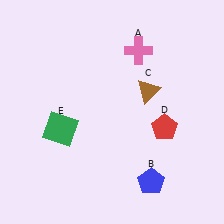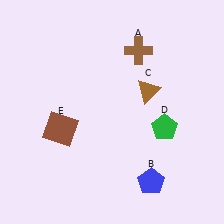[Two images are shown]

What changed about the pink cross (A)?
In Image 1, A is pink. In Image 2, it changed to brown.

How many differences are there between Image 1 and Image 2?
There are 3 differences between the two images.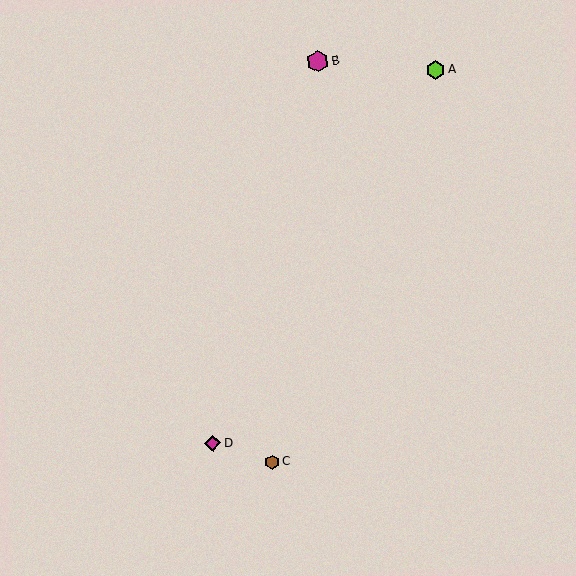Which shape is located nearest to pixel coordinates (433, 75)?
The lime hexagon (labeled A) at (435, 70) is nearest to that location.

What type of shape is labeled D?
Shape D is a magenta diamond.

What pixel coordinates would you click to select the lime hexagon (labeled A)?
Click at (435, 70) to select the lime hexagon A.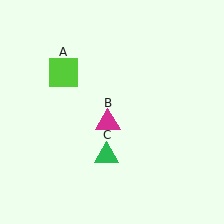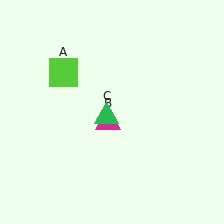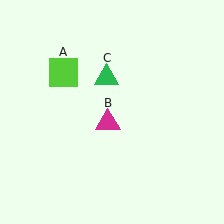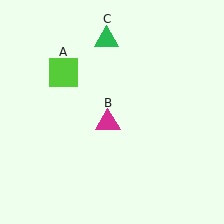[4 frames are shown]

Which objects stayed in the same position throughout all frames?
Lime square (object A) and magenta triangle (object B) remained stationary.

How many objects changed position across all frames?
1 object changed position: green triangle (object C).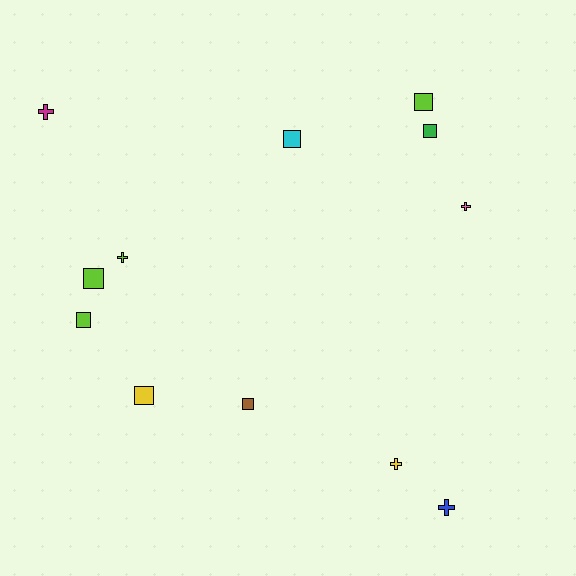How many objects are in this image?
There are 12 objects.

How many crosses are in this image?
There are 5 crosses.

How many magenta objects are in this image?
There is 1 magenta object.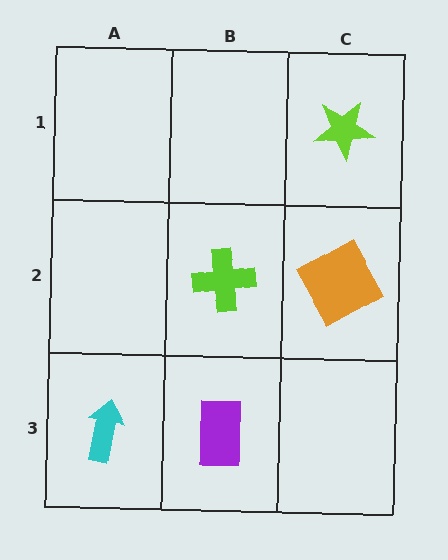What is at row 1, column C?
A lime star.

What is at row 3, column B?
A purple rectangle.